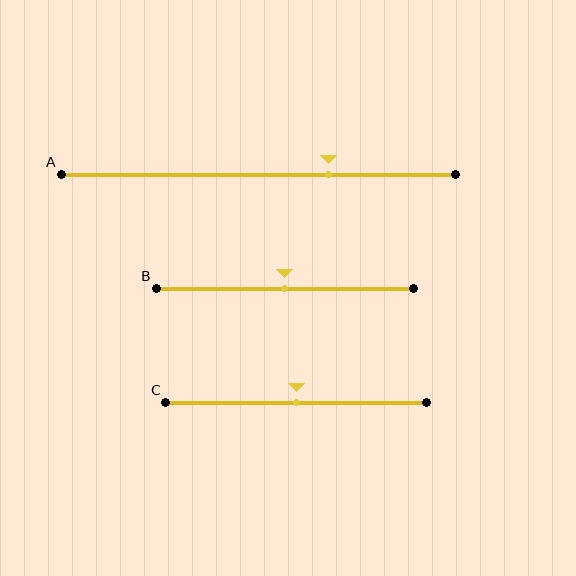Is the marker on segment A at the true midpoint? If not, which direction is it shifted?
No, the marker on segment A is shifted to the right by about 18% of the segment length.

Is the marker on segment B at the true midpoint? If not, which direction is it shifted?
Yes, the marker on segment B is at the true midpoint.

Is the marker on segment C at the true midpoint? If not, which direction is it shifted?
Yes, the marker on segment C is at the true midpoint.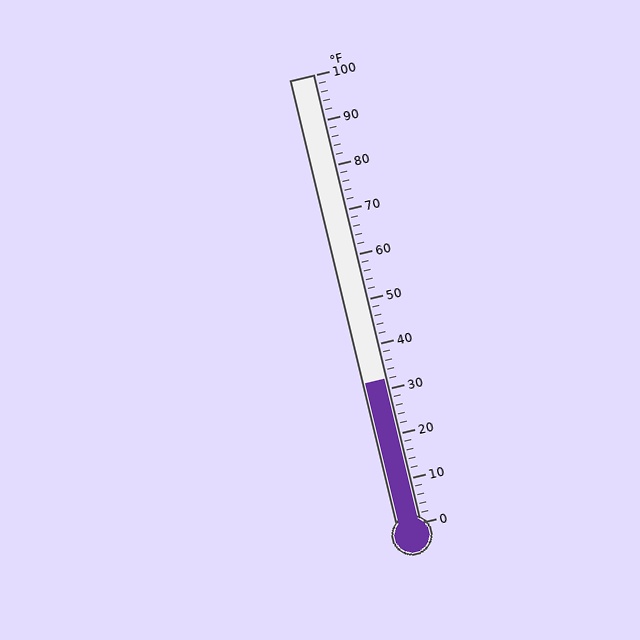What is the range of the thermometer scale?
The thermometer scale ranges from 0°F to 100°F.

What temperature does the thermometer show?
The thermometer shows approximately 32°F.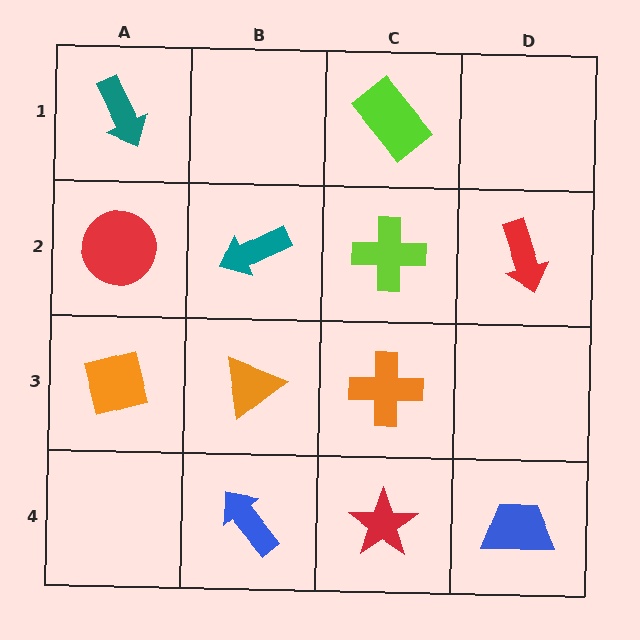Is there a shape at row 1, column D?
No, that cell is empty.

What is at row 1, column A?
A teal arrow.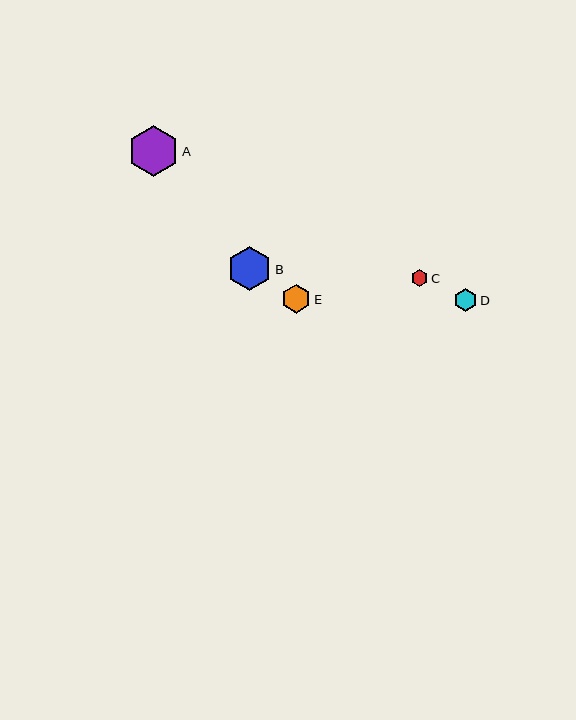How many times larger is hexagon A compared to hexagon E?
Hexagon A is approximately 1.8 times the size of hexagon E.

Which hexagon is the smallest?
Hexagon C is the smallest with a size of approximately 17 pixels.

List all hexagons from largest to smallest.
From largest to smallest: A, B, E, D, C.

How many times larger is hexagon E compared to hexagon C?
Hexagon E is approximately 1.7 times the size of hexagon C.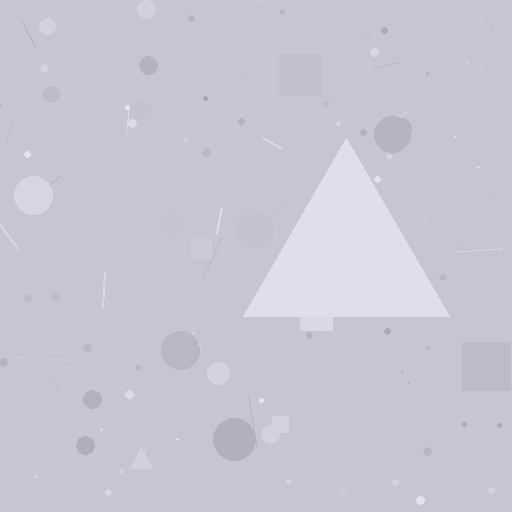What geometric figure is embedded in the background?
A triangle is embedded in the background.